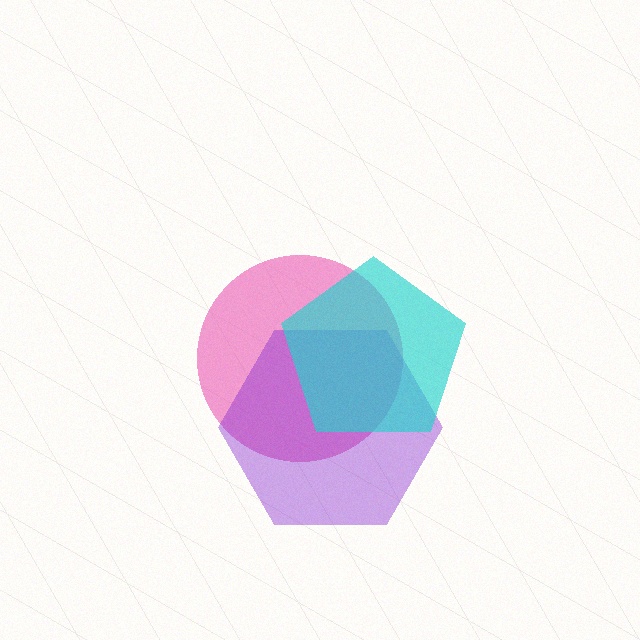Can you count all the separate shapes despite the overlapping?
Yes, there are 3 separate shapes.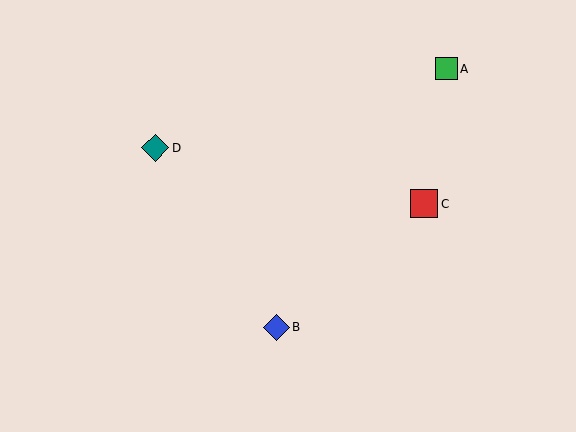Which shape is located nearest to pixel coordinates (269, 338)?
The blue diamond (labeled B) at (276, 327) is nearest to that location.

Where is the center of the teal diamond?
The center of the teal diamond is at (155, 148).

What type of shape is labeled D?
Shape D is a teal diamond.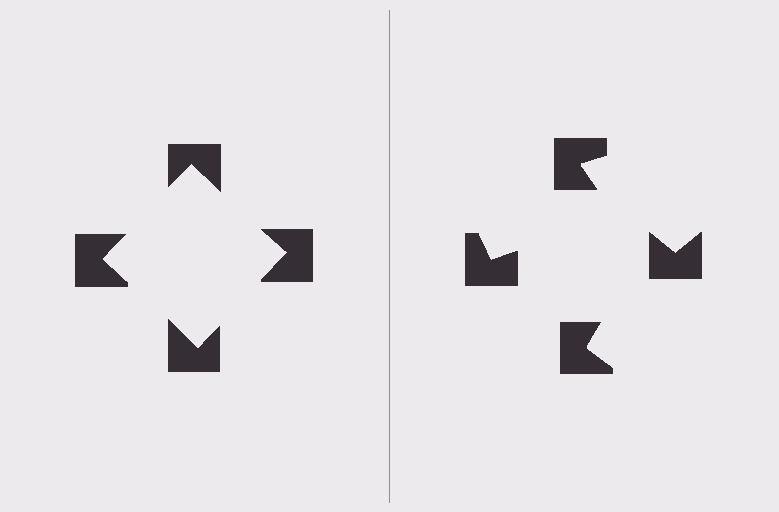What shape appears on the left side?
An illusory square.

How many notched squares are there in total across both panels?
8 — 4 on each side.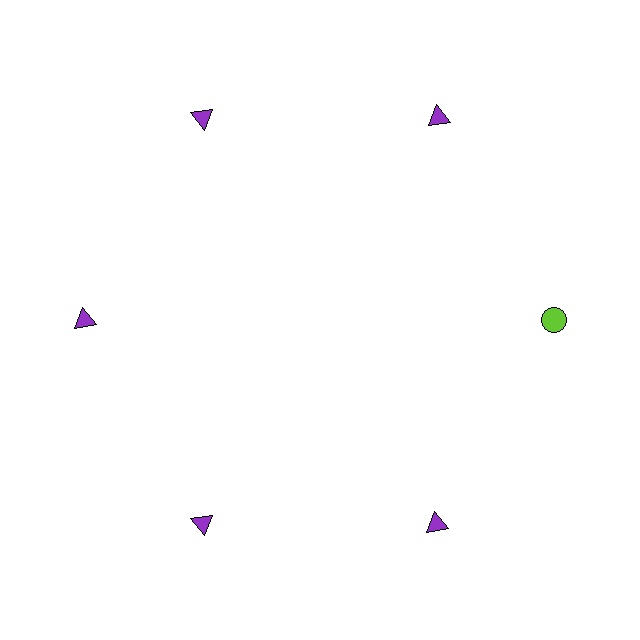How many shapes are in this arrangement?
There are 6 shapes arranged in a ring pattern.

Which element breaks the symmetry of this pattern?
The lime circle at roughly the 3 o'clock position breaks the symmetry. All other shapes are purple triangles.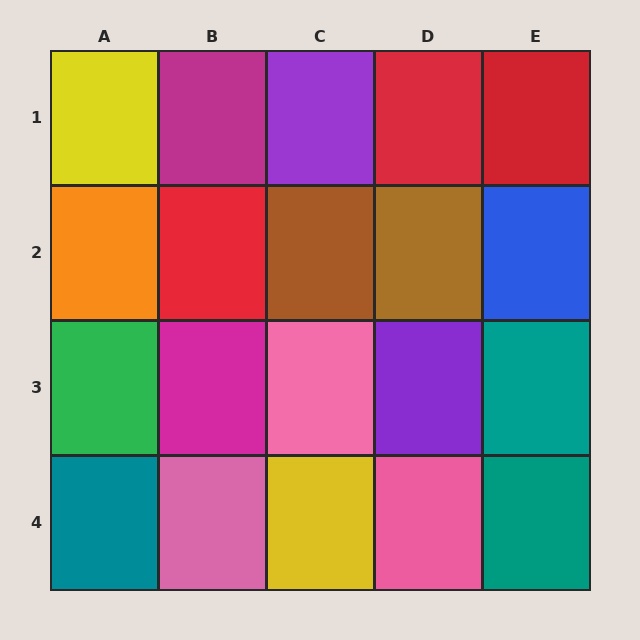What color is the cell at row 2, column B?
Red.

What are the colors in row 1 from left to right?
Yellow, magenta, purple, red, red.